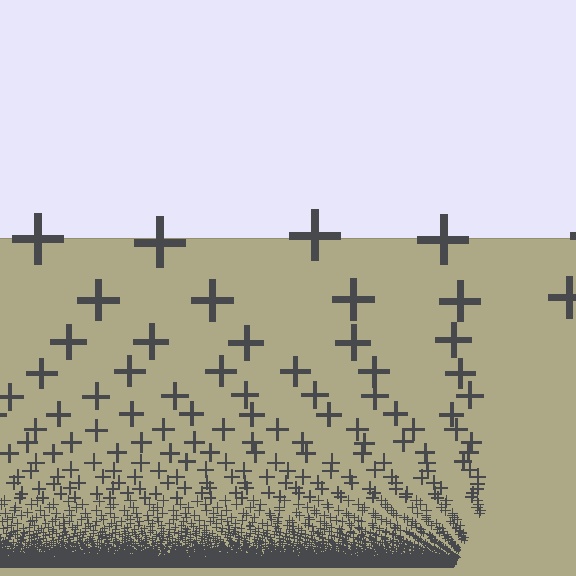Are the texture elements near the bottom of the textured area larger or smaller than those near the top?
Smaller. The gradient is inverted — elements near the bottom are smaller and denser.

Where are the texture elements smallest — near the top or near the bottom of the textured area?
Near the bottom.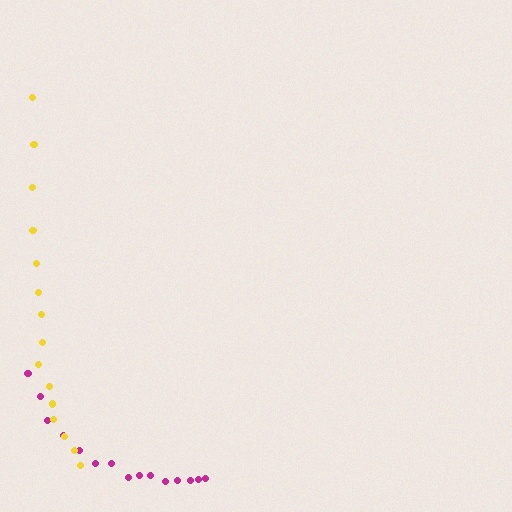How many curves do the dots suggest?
There are 2 distinct paths.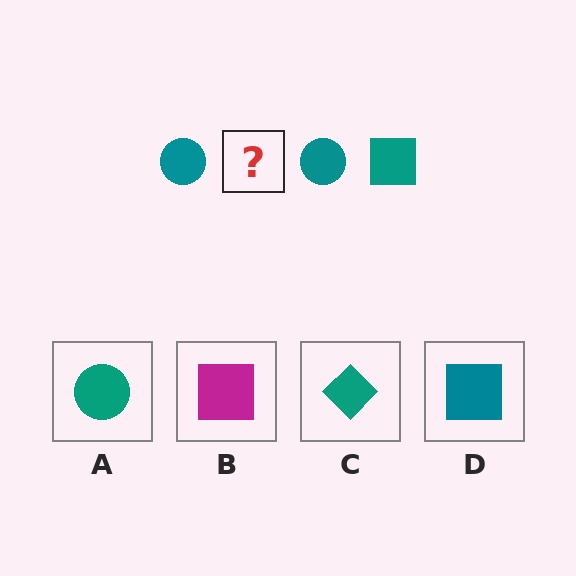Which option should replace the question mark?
Option D.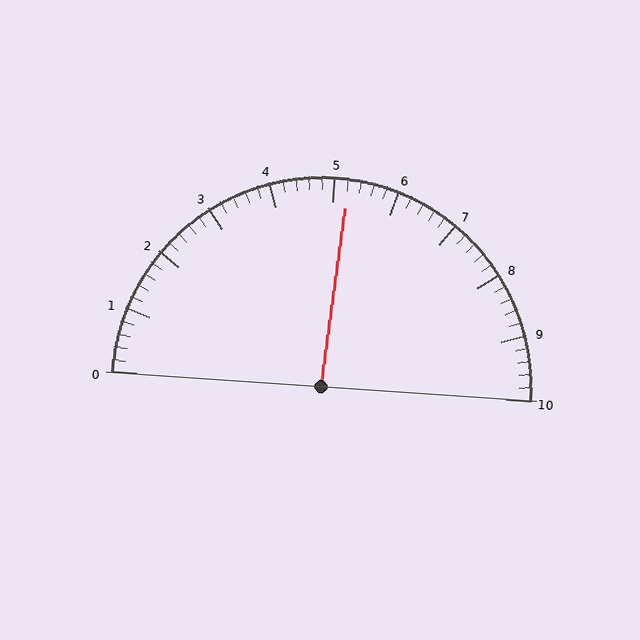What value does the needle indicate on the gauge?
The needle indicates approximately 5.2.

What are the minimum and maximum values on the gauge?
The gauge ranges from 0 to 10.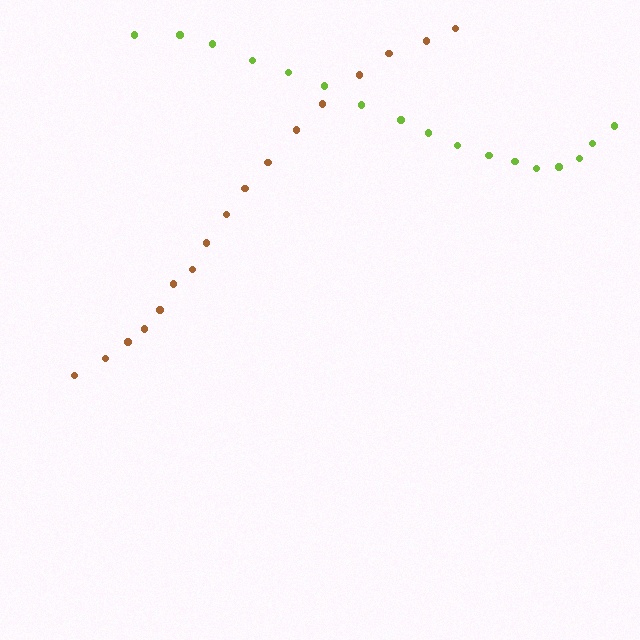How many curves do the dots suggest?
There are 2 distinct paths.